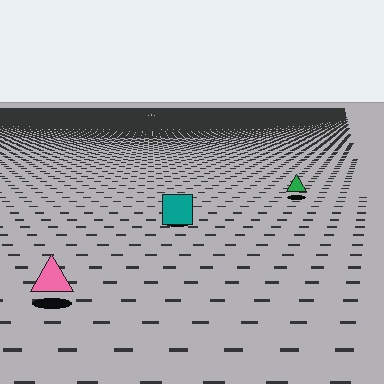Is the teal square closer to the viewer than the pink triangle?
No. The pink triangle is closer — you can tell from the texture gradient: the ground texture is coarser near it.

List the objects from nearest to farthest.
From nearest to farthest: the pink triangle, the teal square, the green triangle.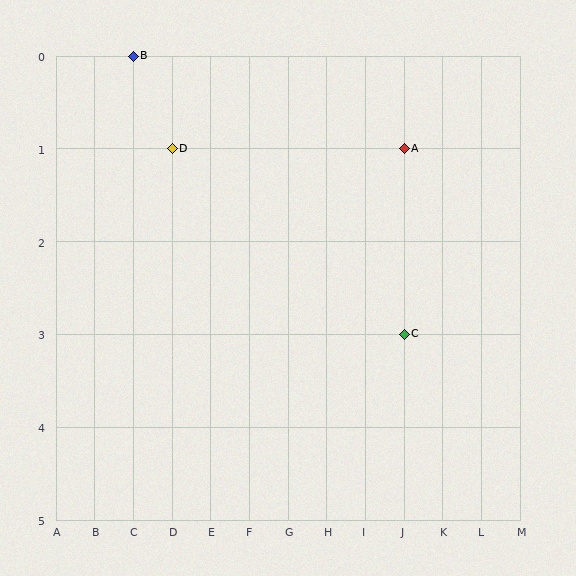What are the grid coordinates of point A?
Point A is at grid coordinates (J, 1).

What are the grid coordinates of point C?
Point C is at grid coordinates (J, 3).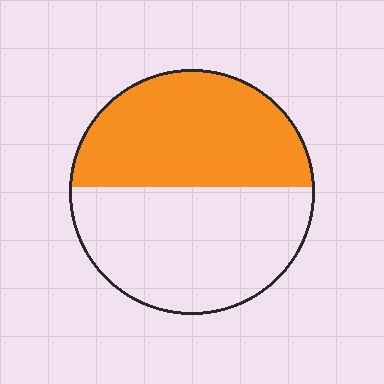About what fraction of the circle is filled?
About one half (1/2).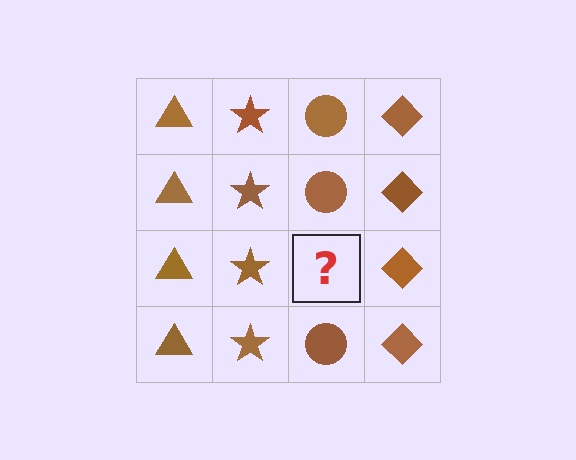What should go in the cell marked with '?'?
The missing cell should contain a brown circle.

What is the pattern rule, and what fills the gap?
The rule is that each column has a consistent shape. The gap should be filled with a brown circle.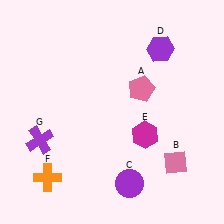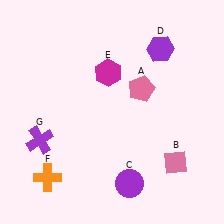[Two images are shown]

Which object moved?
The magenta hexagon (E) moved up.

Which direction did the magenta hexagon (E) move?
The magenta hexagon (E) moved up.